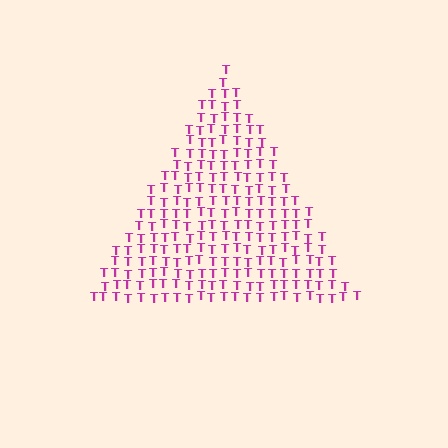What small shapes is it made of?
It is made of small letter T's.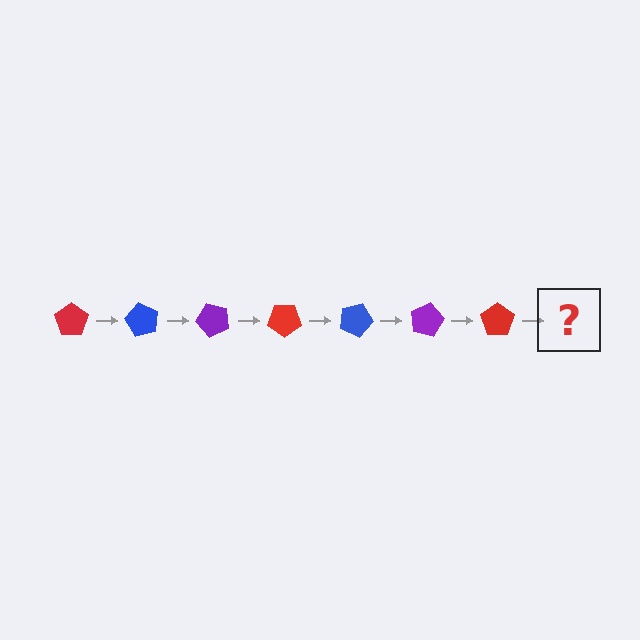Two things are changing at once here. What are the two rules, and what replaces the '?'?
The two rules are that it rotates 60 degrees each step and the color cycles through red, blue, and purple. The '?' should be a blue pentagon, rotated 420 degrees from the start.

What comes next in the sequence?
The next element should be a blue pentagon, rotated 420 degrees from the start.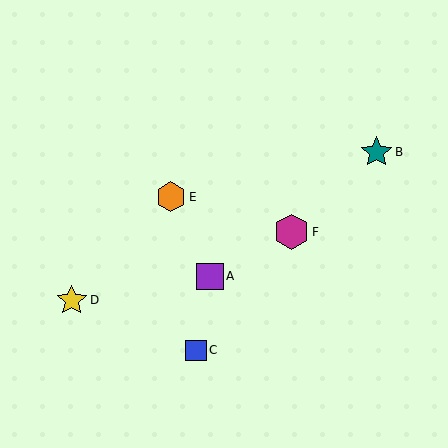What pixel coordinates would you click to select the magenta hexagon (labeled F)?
Click at (292, 232) to select the magenta hexagon F.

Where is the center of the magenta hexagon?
The center of the magenta hexagon is at (292, 232).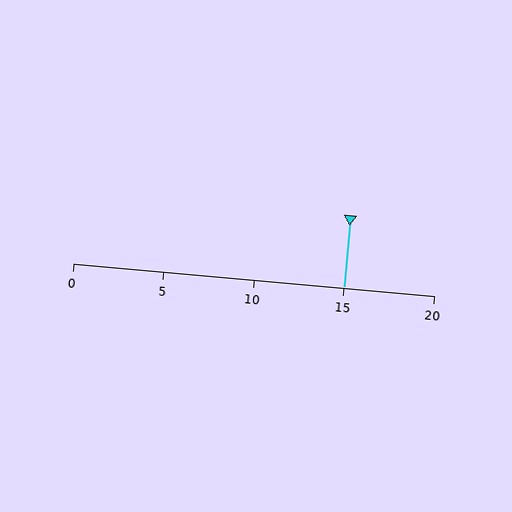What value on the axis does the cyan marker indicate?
The marker indicates approximately 15.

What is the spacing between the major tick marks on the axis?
The major ticks are spaced 5 apart.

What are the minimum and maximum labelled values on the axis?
The axis runs from 0 to 20.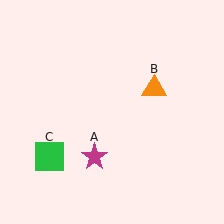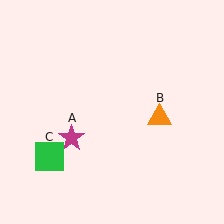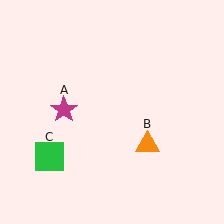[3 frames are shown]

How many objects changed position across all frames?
2 objects changed position: magenta star (object A), orange triangle (object B).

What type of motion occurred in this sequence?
The magenta star (object A), orange triangle (object B) rotated clockwise around the center of the scene.